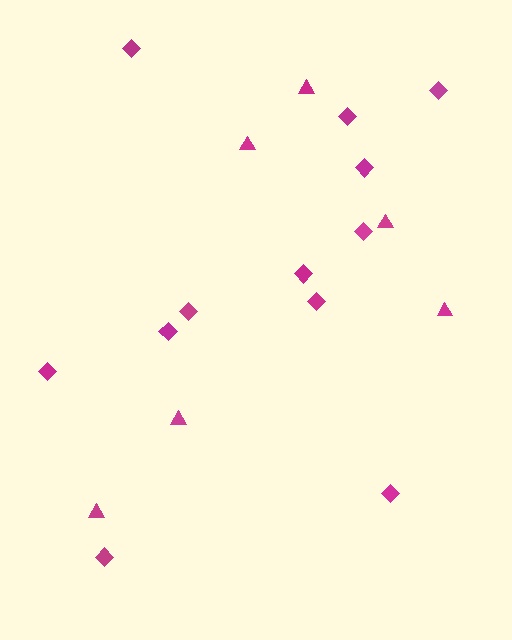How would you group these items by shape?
There are 2 groups: one group of diamonds (12) and one group of triangles (6).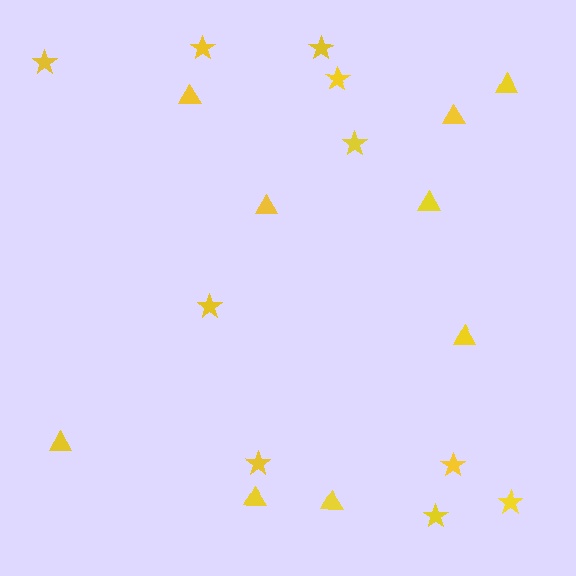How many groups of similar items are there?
There are 2 groups: one group of triangles (9) and one group of stars (10).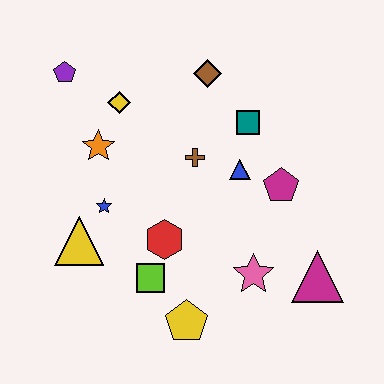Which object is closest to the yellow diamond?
The orange star is closest to the yellow diamond.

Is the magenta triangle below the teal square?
Yes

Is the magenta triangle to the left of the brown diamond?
No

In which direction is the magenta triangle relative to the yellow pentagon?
The magenta triangle is to the right of the yellow pentagon.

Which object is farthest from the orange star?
The magenta triangle is farthest from the orange star.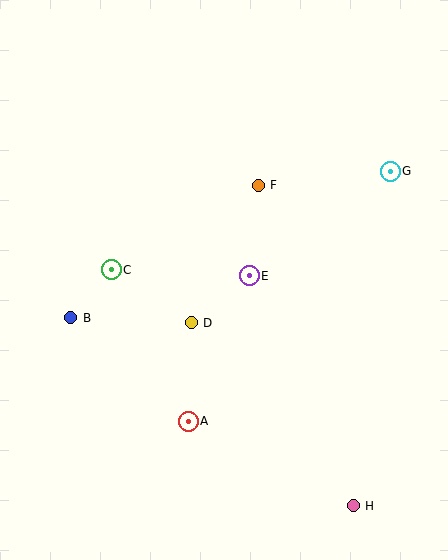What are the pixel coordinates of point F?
Point F is at (258, 185).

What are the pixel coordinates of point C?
Point C is at (111, 270).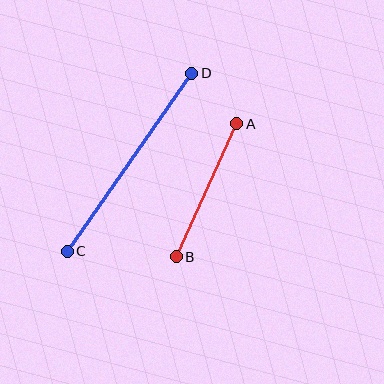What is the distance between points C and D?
The distance is approximately 217 pixels.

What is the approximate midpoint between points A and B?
The midpoint is at approximately (206, 190) pixels.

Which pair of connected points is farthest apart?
Points C and D are farthest apart.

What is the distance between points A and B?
The distance is approximately 146 pixels.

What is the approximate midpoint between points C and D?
The midpoint is at approximately (129, 162) pixels.